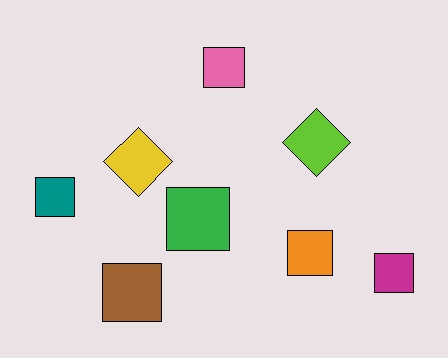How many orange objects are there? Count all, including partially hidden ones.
There is 1 orange object.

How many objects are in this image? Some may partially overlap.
There are 8 objects.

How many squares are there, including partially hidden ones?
There are 6 squares.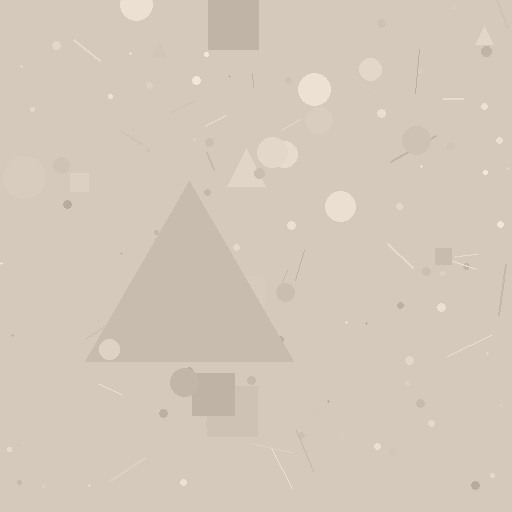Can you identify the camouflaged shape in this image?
The camouflaged shape is a triangle.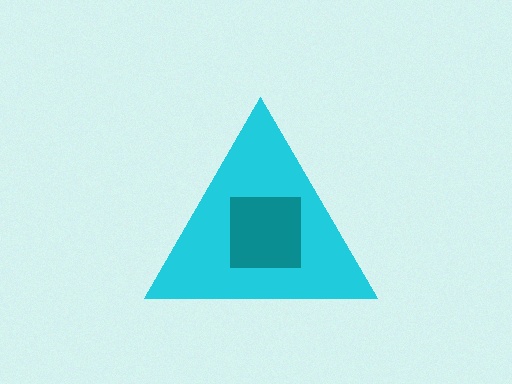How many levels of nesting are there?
2.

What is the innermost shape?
The teal square.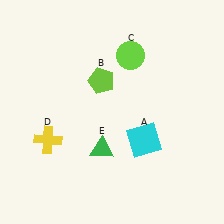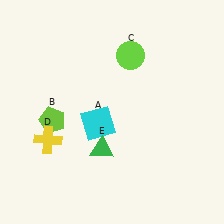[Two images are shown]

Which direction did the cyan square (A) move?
The cyan square (A) moved left.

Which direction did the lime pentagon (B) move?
The lime pentagon (B) moved left.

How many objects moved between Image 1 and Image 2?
2 objects moved between the two images.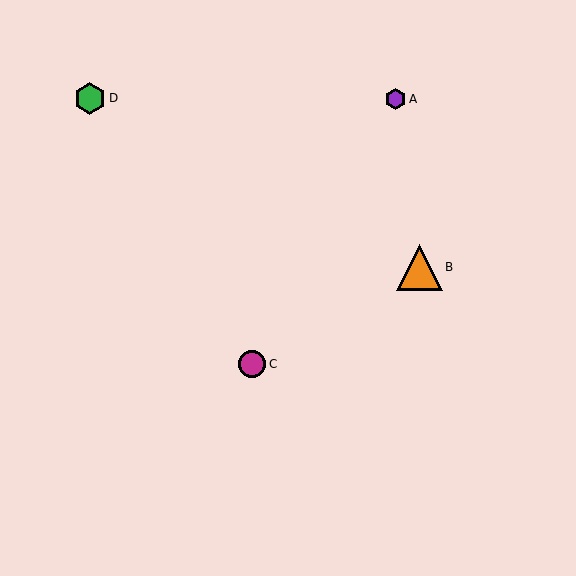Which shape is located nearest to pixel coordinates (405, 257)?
The orange triangle (labeled B) at (419, 267) is nearest to that location.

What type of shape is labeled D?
Shape D is a green hexagon.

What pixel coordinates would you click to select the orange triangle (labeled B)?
Click at (419, 267) to select the orange triangle B.